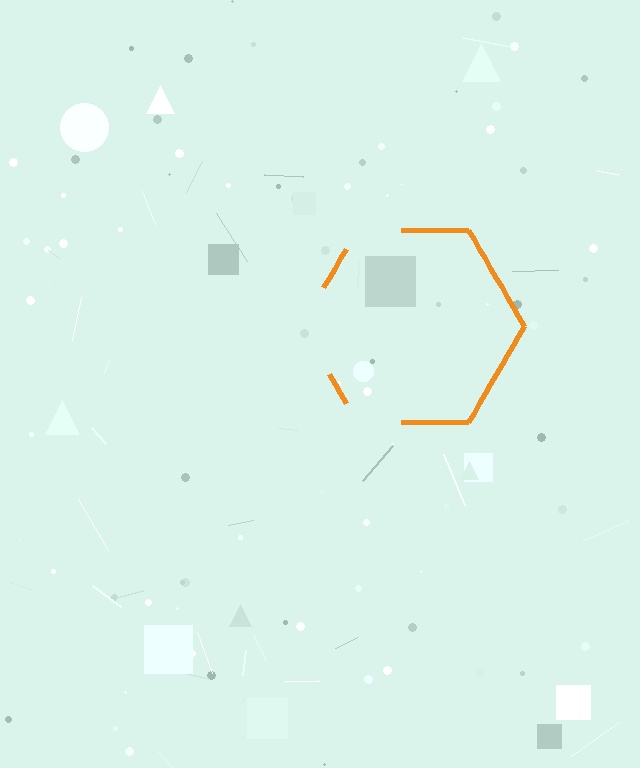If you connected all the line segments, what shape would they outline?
They would outline a hexagon.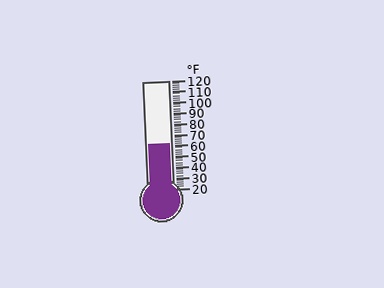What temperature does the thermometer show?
The thermometer shows approximately 62°F.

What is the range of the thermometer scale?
The thermometer scale ranges from 20°F to 120°F.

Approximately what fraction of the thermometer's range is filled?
The thermometer is filled to approximately 40% of its range.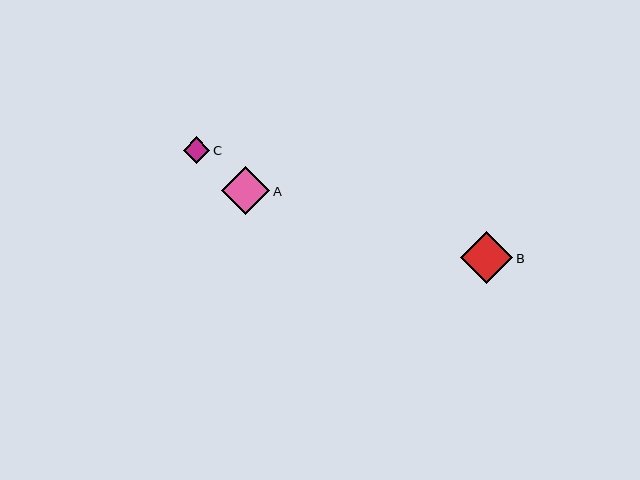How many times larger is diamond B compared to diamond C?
Diamond B is approximately 1.9 times the size of diamond C.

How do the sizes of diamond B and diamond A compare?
Diamond B and diamond A are approximately the same size.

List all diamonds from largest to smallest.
From largest to smallest: B, A, C.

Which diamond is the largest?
Diamond B is the largest with a size of approximately 52 pixels.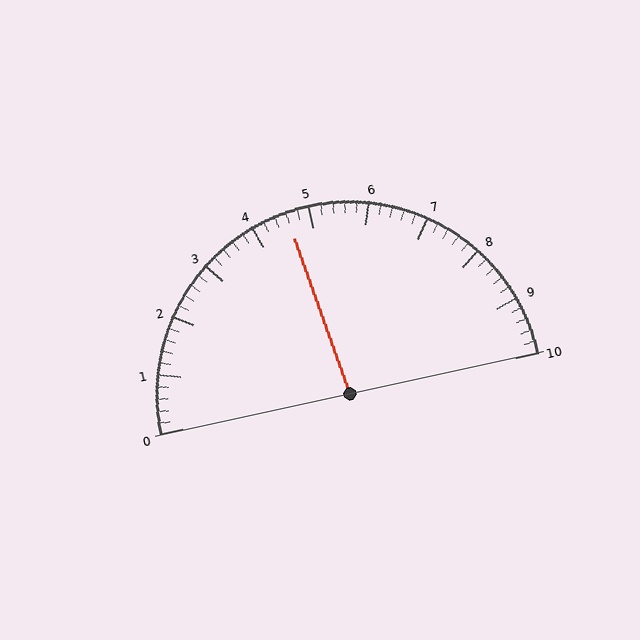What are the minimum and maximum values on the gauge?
The gauge ranges from 0 to 10.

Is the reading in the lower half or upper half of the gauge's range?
The reading is in the lower half of the range (0 to 10).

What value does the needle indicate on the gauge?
The needle indicates approximately 4.6.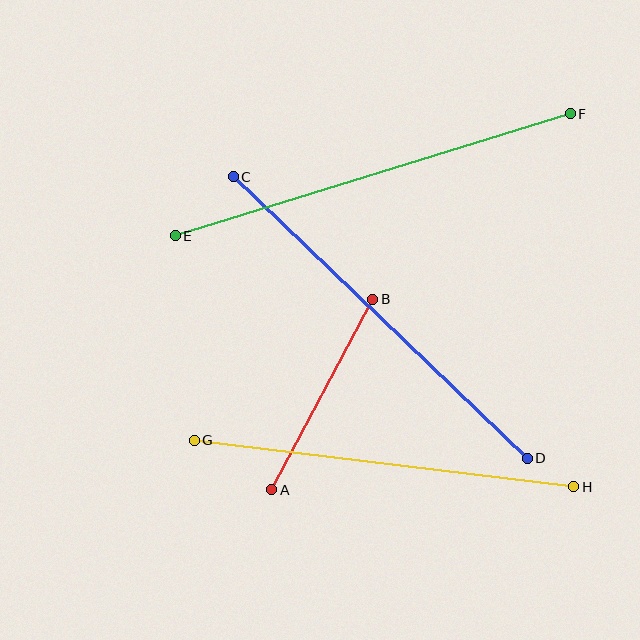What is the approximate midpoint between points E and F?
The midpoint is at approximately (373, 175) pixels.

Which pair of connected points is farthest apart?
Points E and F are farthest apart.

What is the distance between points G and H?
The distance is approximately 383 pixels.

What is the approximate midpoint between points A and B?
The midpoint is at approximately (322, 394) pixels.